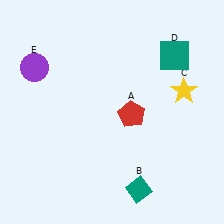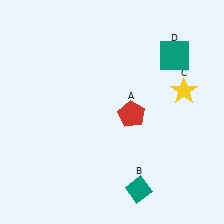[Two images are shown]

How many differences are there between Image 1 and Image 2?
There is 1 difference between the two images.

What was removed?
The purple circle (E) was removed in Image 2.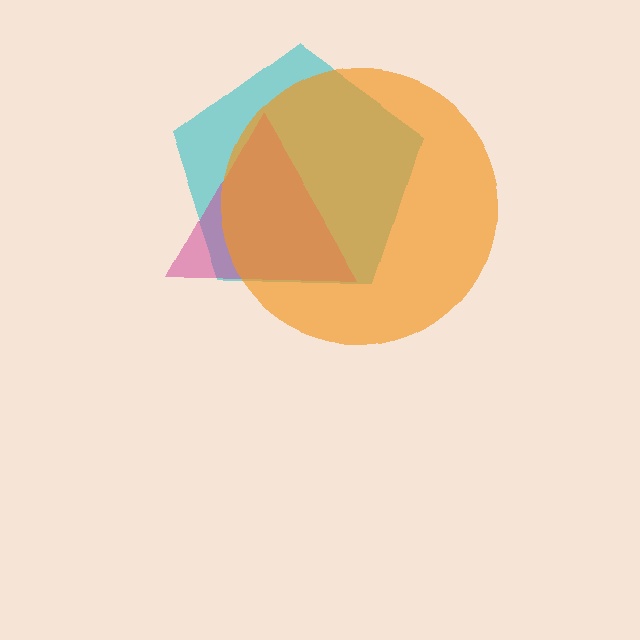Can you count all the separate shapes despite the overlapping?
Yes, there are 3 separate shapes.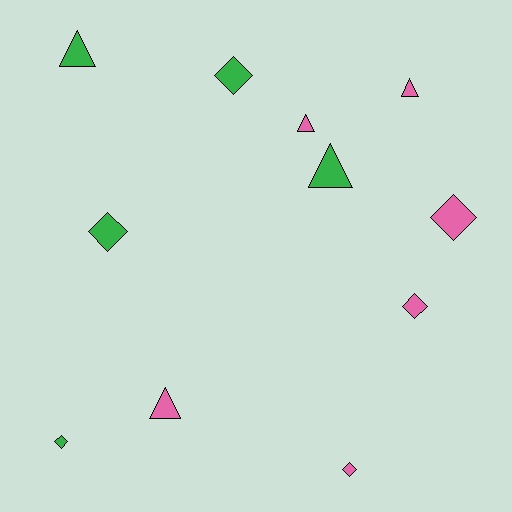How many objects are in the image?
There are 11 objects.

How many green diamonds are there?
There are 3 green diamonds.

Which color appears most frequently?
Pink, with 6 objects.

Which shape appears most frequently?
Diamond, with 6 objects.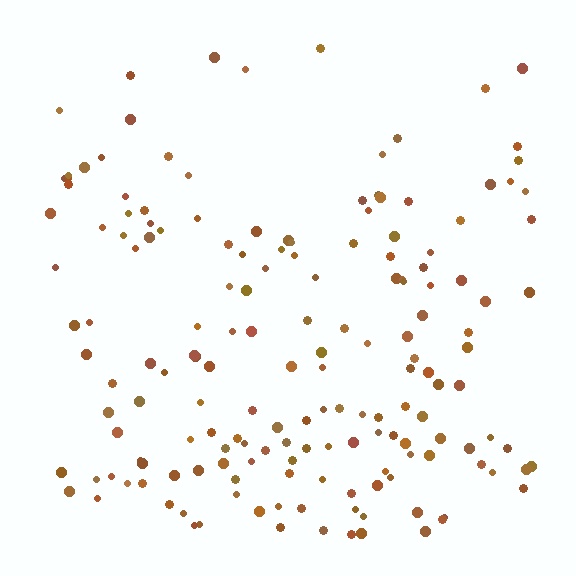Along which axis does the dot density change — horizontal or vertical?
Vertical.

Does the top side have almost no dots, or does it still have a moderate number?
Still a moderate number, just noticeably fewer than the bottom.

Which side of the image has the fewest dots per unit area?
The top.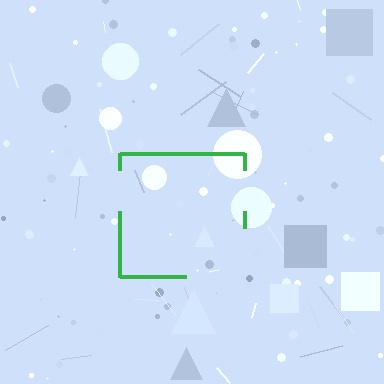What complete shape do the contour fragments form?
The contour fragments form a square.